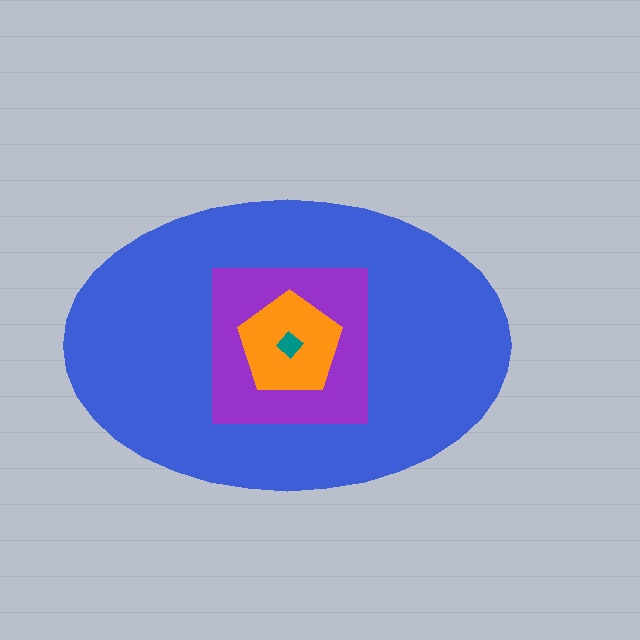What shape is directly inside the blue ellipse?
The purple square.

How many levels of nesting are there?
4.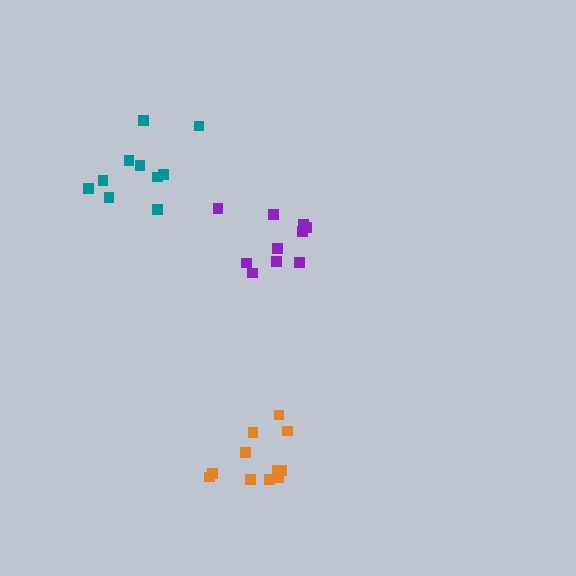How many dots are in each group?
Group 1: 11 dots, Group 2: 11 dots, Group 3: 10 dots (32 total).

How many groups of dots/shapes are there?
There are 3 groups.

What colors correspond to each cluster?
The clusters are colored: purple, orange, teal.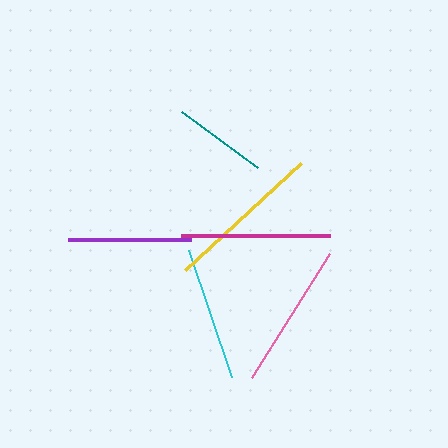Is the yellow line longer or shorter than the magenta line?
The yellow line is longer than the magenta line.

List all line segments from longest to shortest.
From longest to shortest: yellow, magenta, pink, cyan, purple, teal.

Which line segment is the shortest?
The teal line is the shortest at approximately 94 pixels.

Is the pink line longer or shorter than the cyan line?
The pink line is longer than the cyan line.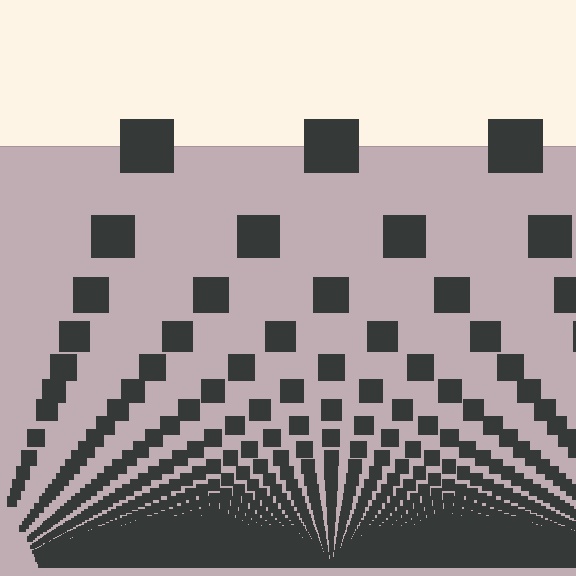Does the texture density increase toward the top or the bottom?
Density increases toward the bottom.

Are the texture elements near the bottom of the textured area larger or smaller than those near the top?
Smaller. The gradient is inverted — elements near the bottom are smaller and denser.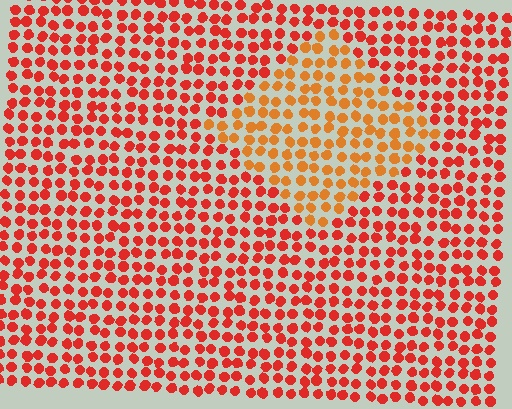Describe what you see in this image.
The image is filled with small red elements in a uniform arrangement. A diamond-shaped region is visible where the elements are tinted to a slightly different hue, forming a subtle color boundary.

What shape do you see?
I see a diamond.